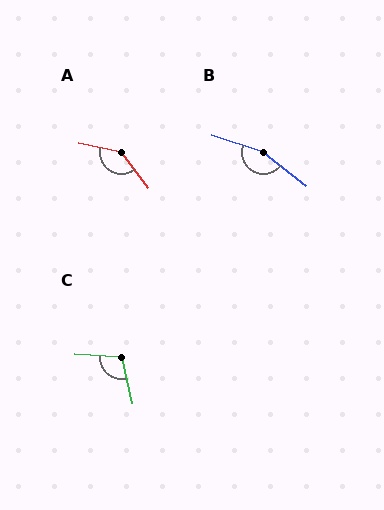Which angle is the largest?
B, at approximately 161 degrees.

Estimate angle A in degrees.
Approximately 139 degrees.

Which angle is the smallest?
C, at approximately 107 degrees.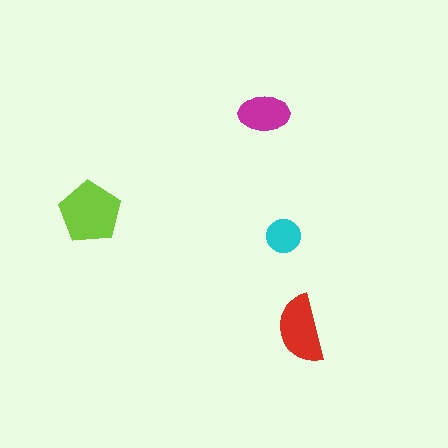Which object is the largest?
The lime pentagon.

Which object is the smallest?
The cyan circle.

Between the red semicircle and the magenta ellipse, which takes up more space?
The red semicircle.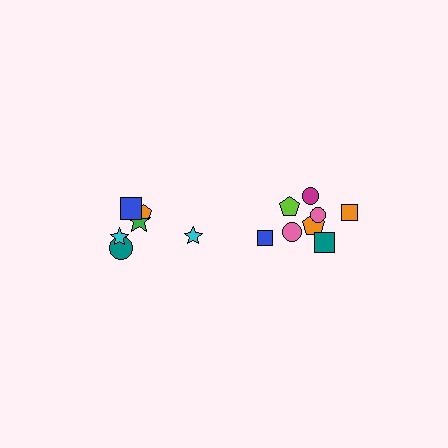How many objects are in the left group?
There are 6 objects.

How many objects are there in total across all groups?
There are 14 objects.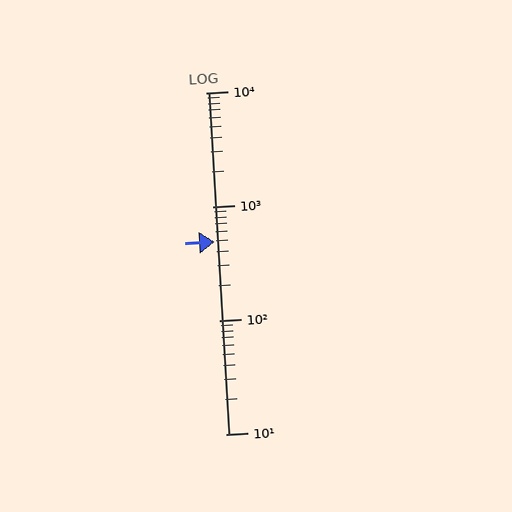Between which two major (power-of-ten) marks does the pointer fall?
The pointer is between 100 and 1000.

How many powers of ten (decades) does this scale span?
The scale spans 3 decades, from 10 to 10000.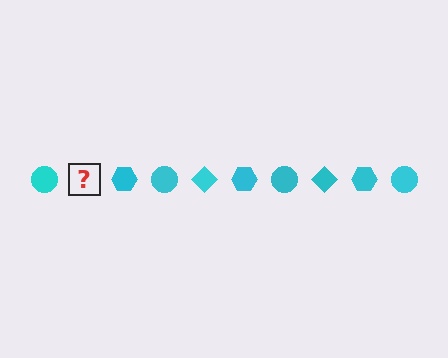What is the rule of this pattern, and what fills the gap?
The rule is that the pattern cycles through circle, diamond, hexagon shapes in cyan. The gap should be filled with a cyan diamond.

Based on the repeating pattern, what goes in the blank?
The blank should be a cyan diamond.